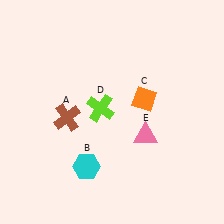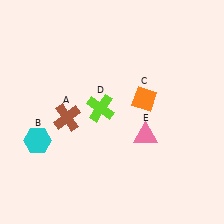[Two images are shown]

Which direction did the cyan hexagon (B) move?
The cyan hexagon (B) moved left.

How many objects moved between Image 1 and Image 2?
1 object moved between the two images.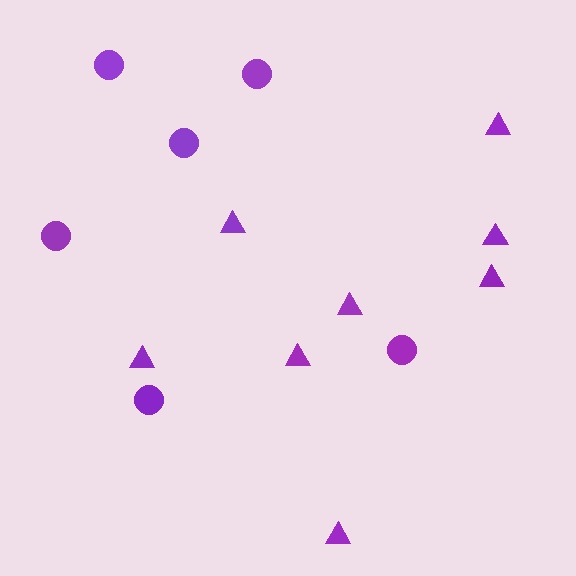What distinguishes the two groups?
There are 2 groups: one group of circles (6) and one group of triangles (8).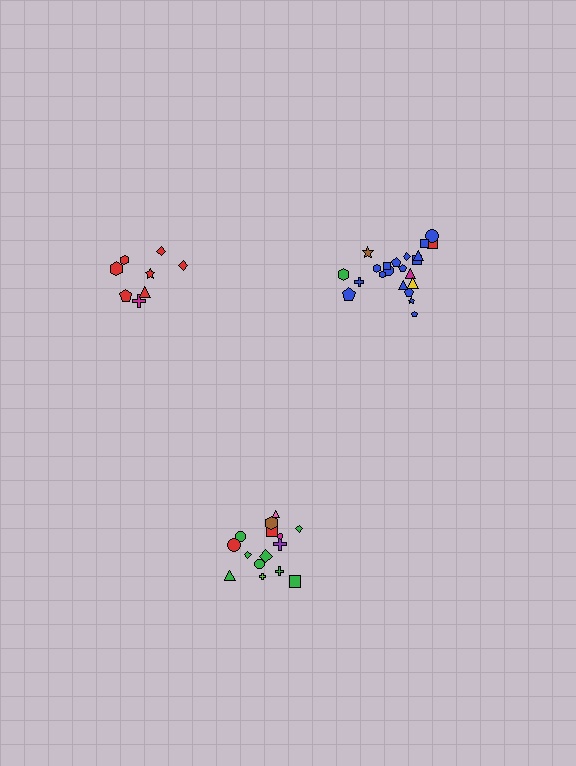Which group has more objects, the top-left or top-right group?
The top-right group.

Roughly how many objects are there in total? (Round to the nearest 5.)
Roughly 45 objects in total.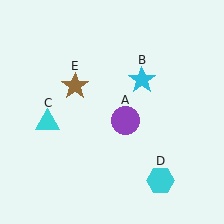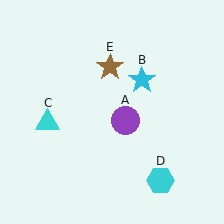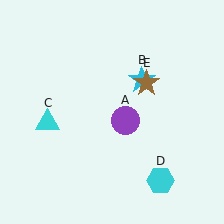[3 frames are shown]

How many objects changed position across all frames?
1 object changed position: brown star (object E).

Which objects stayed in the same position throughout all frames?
Purple circle (object A) and cyan star (object B) and cyan triangle (object C) and cyan hexagon (object D) remained stationary.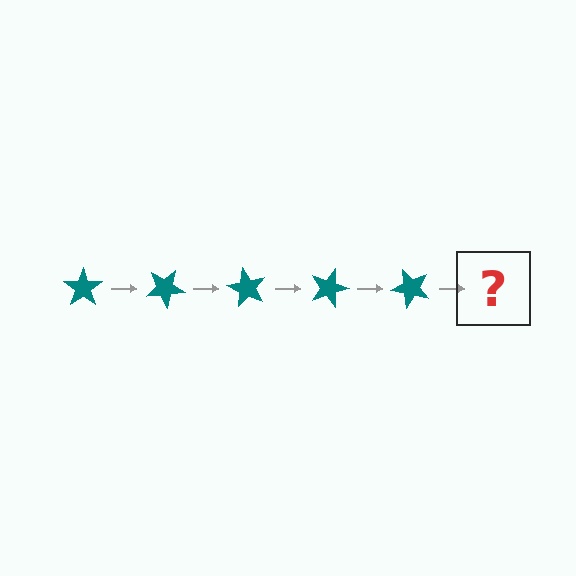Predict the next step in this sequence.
The next step is a teal star rotated 150 degrees.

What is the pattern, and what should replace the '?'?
The pattern is that the star rotates 30 degrees each step. The '?' should be a teal star rotated 150 degrees.